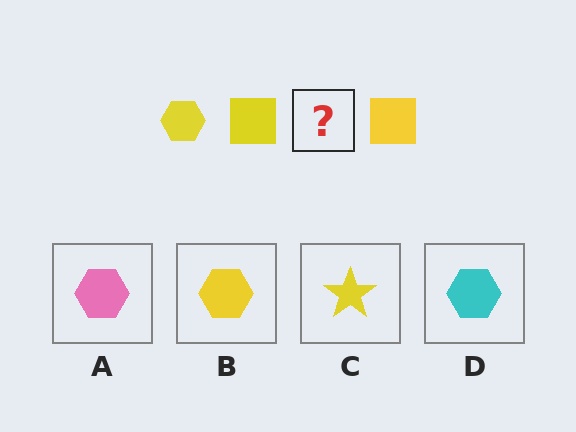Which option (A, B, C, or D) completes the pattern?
B.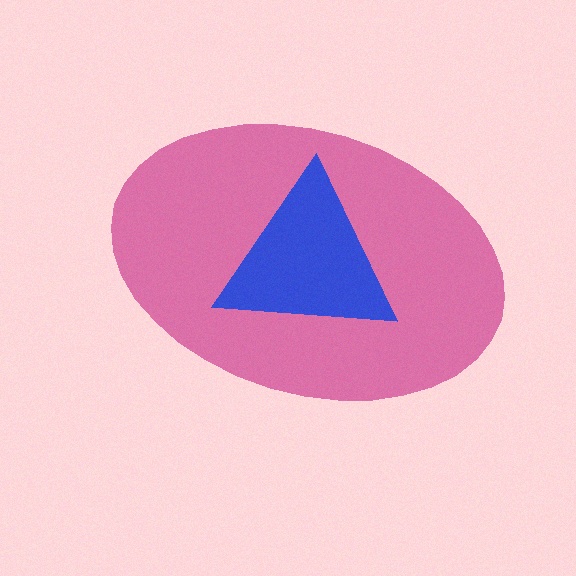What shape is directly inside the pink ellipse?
The blue triangle.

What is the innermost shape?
The blue triangle.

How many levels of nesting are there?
2.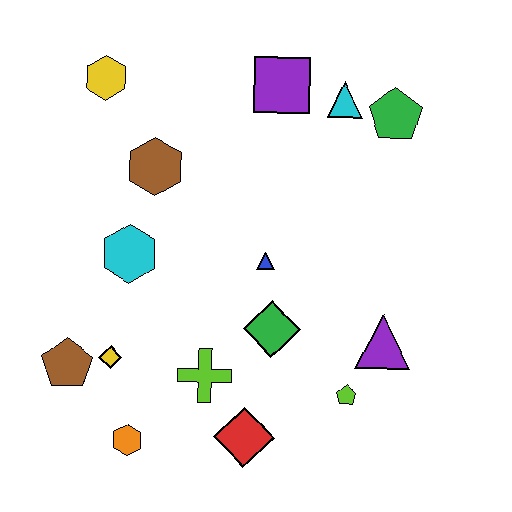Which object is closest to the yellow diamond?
The brown pentagon is closest to the yellow diamond.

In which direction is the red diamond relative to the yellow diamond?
The red diamond is to the right of the yellow diamond.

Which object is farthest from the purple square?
The orange hexagon is farthest from the purple square.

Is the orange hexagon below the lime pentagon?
Yes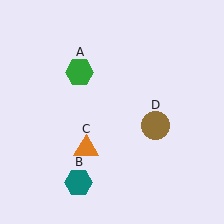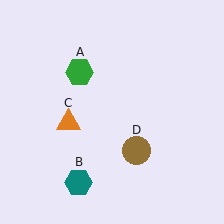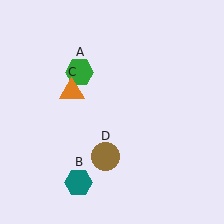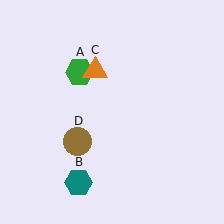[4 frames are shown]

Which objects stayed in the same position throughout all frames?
Green hexagon (object A) and teal hexagon (object B) remained stationary.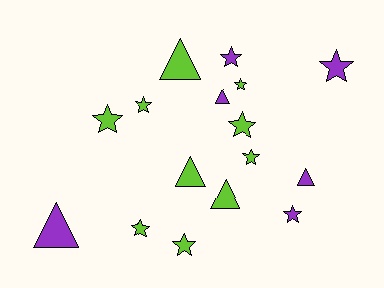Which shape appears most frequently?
Star, with 10 objects.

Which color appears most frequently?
Lime, with 10 objects.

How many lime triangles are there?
There are 3 lime triangles.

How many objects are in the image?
There are 16 objects.